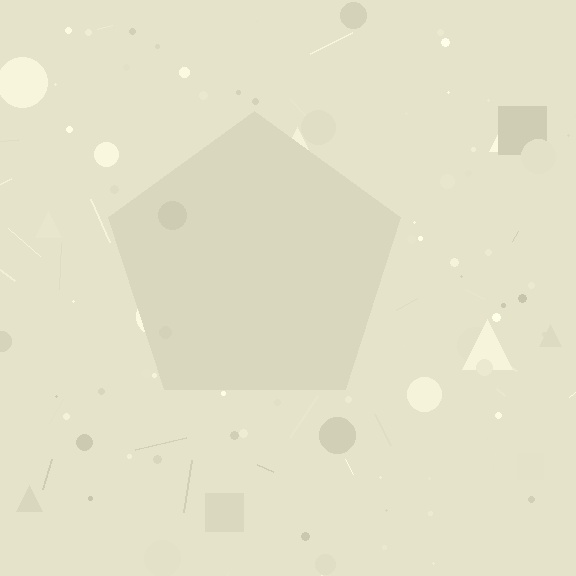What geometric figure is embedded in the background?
A pentagon is embedded in the background.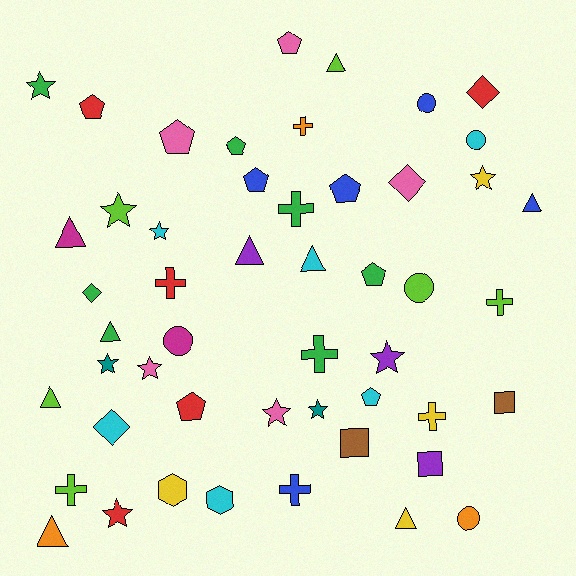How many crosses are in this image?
There are 8 crosses.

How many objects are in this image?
There are 50 objects.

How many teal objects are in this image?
There are 2 teal objects.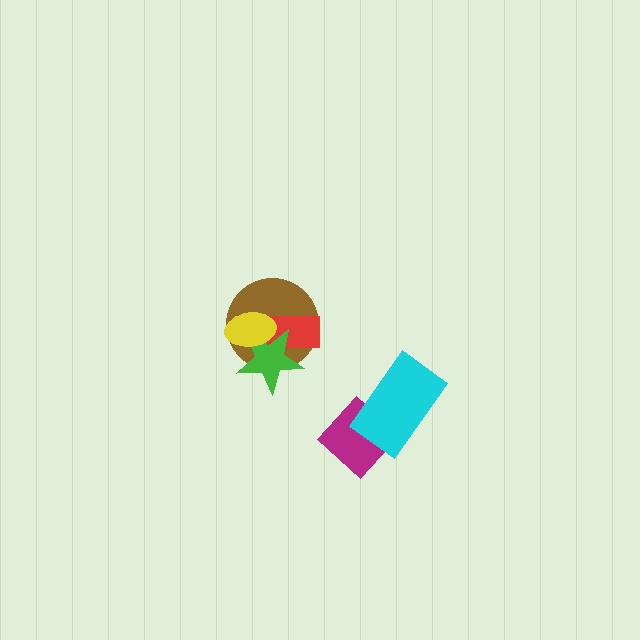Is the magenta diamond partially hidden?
Yes, it is partially covered by another shape.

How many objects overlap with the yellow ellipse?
3 objects overlap with the yellow ellipse.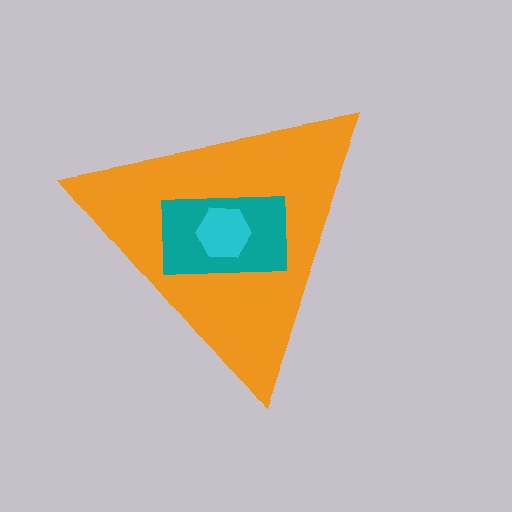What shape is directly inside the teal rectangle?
The cyan hexagon.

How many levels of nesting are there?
3.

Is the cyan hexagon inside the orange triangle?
Yes.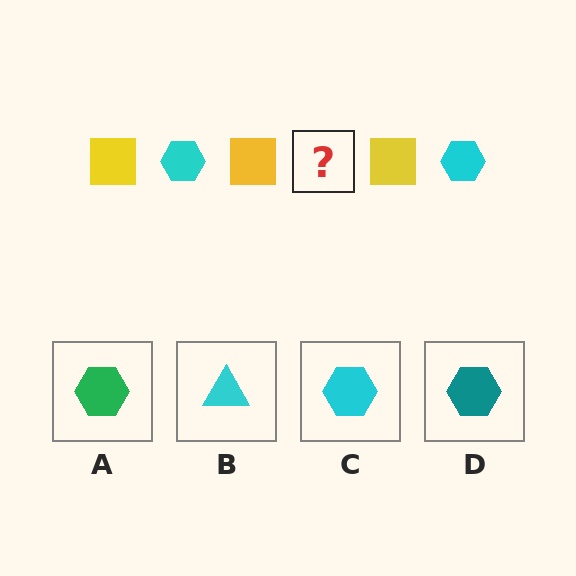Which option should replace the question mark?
Option C.